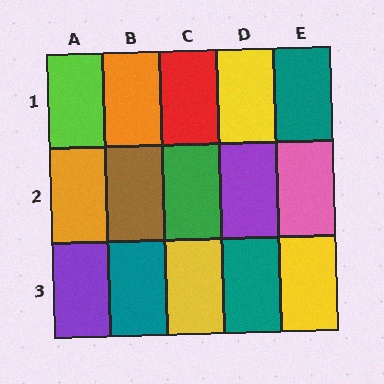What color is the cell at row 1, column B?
Orange.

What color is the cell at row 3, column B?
Teal.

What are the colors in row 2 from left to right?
Orange, brown, green, purple, pink.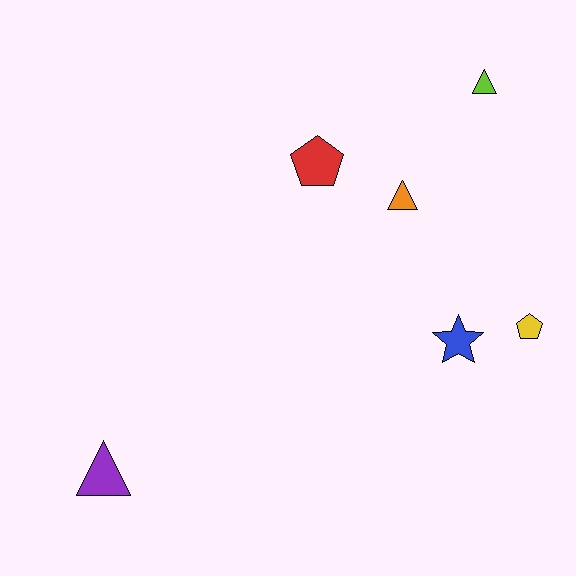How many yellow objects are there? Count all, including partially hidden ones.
There is 1 yellow object.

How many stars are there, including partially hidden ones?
There is 1 star.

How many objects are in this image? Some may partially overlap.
There are 6 objects.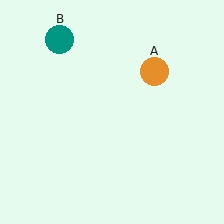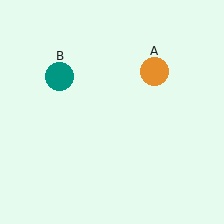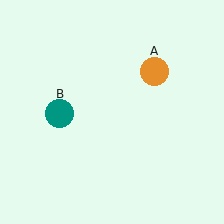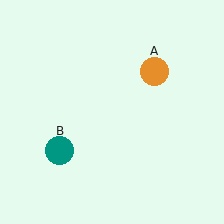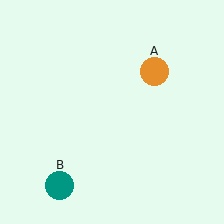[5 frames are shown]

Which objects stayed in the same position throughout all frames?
Orange circle (object A) remained stationary.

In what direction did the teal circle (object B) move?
The teal circle (object B) moved down.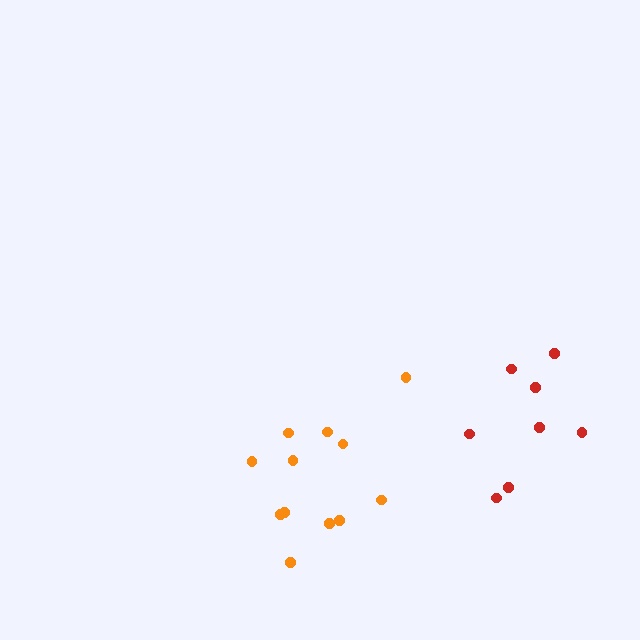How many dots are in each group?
Group 1: 12 dots, Group 2: 8 dots (20 total).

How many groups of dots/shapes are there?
There are 2 groups.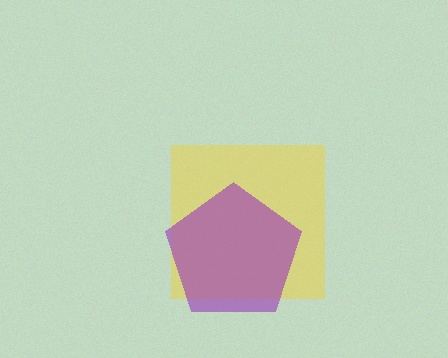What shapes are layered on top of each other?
The layered shapes are: a yellow square, a purple pentagon.